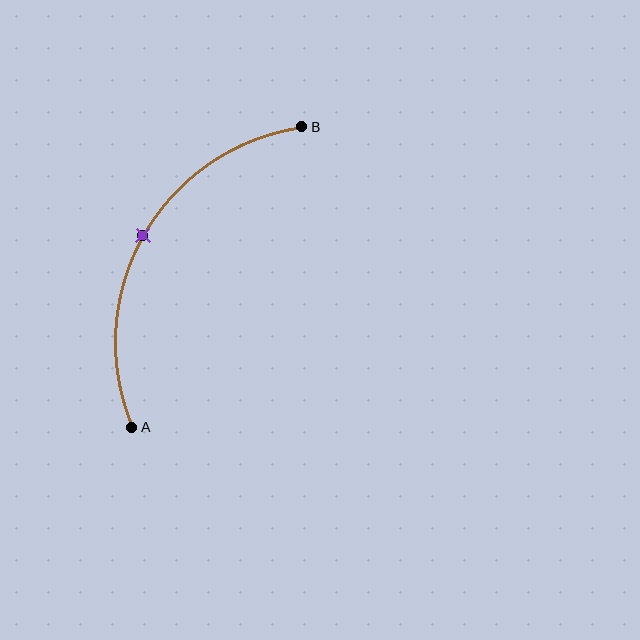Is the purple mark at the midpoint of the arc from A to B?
Yes. The purple mark lies on the arc at equal arc-length from both A and B — it is the arc midpoint.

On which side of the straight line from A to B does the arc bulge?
The arc bulges to the left of the straight line connecting A and B.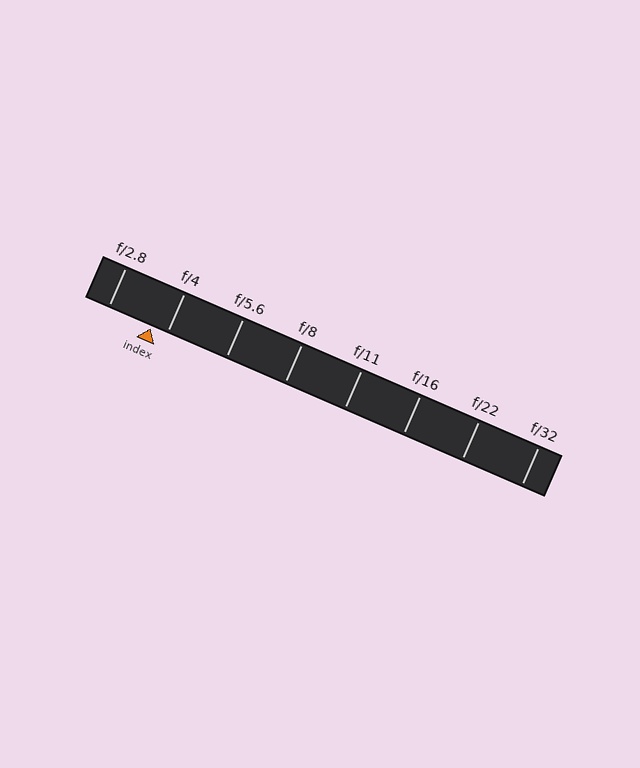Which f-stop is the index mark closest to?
The index mark is closest to f/4.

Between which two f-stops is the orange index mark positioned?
The index mark is between f/2.8 and f/4.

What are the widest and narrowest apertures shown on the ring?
The widest aperture shown is f/2.8 and the narrowest is f/32.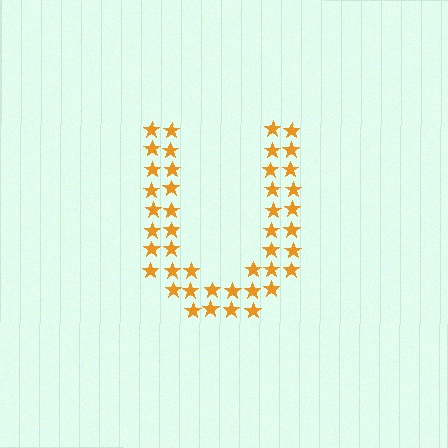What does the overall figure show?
The overall figure shows the letter U.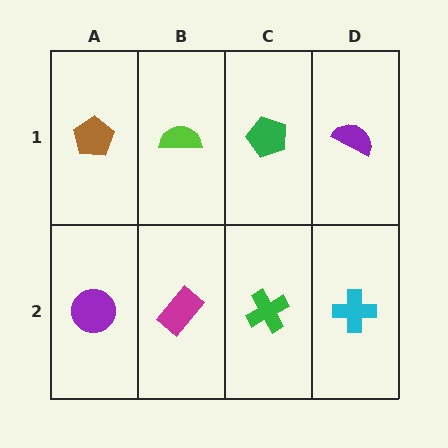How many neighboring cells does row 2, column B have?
3.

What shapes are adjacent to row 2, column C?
A green pentagon (row 1, column C), a magenta rectangle (row 2, column B), a cyan cross (row 2, column D).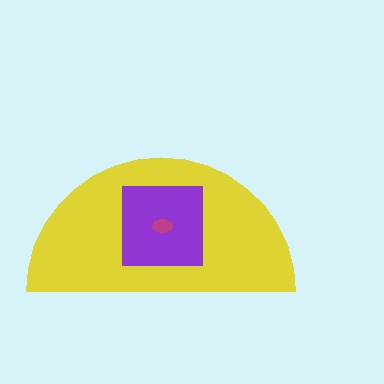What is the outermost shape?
The yellow semicircle.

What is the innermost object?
The magenta ellipse.